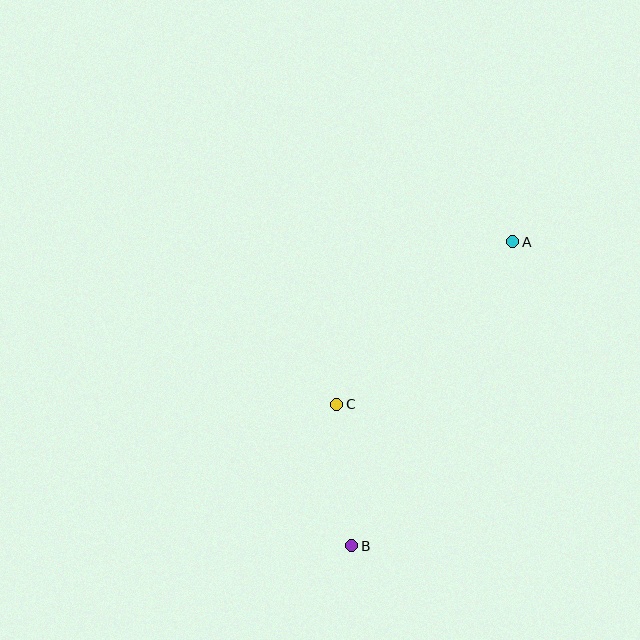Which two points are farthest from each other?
Points A and B are farthest from each other.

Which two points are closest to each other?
Points B and C are closest to each other.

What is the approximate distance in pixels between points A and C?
The distance between A and C is approximately 239 pixels.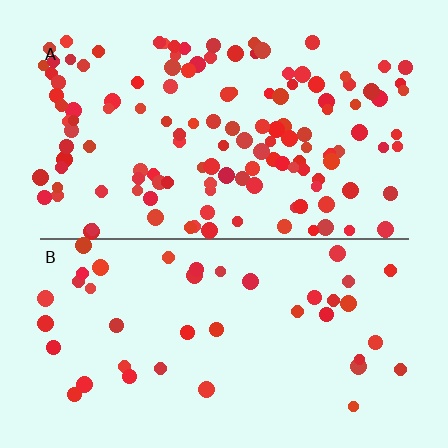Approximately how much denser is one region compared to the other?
Approximately 3.1× — region A over region B.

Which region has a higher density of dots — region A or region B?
A (the top).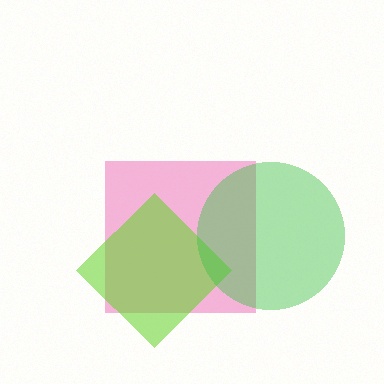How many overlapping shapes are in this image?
There are 3 overlapping shapes in the image.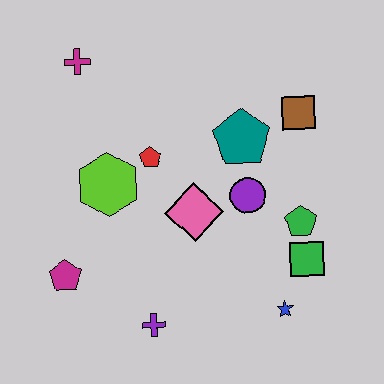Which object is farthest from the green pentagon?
The magenta cross is farthest from the green pentagon.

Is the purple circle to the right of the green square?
No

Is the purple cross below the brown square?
Yes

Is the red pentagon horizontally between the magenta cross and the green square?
Yes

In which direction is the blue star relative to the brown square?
The blue star is below the brown square.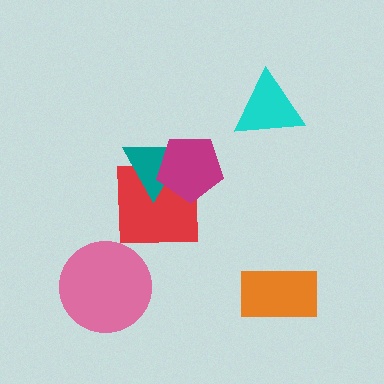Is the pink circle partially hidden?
No, no other shape covers it.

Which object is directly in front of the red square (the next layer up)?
The teal triangle is directly in front of the red square.